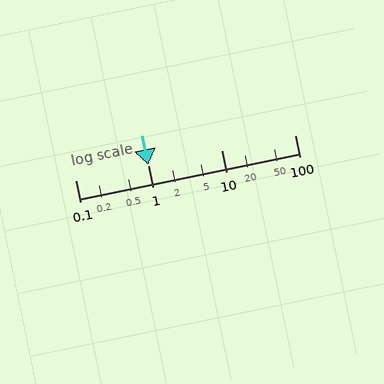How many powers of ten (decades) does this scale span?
The scale spans 3 decades, from 0.1 to 100.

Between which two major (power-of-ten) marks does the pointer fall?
The pointer is between 0.1 and 1.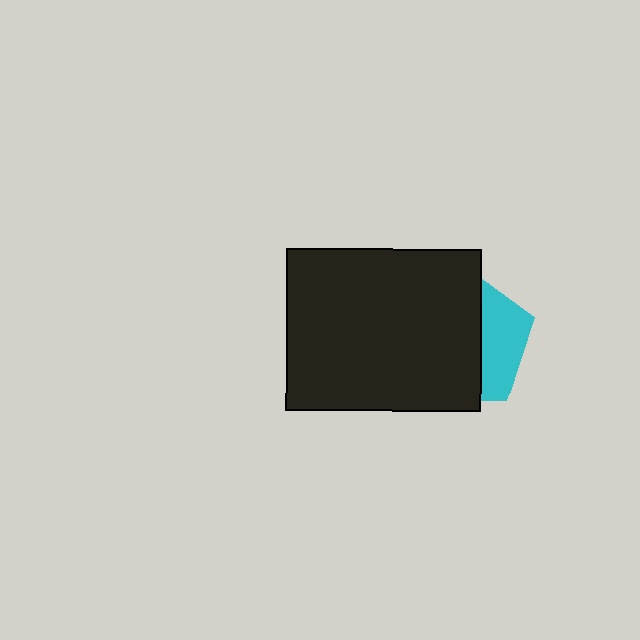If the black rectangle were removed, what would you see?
You would see the complete cyan pentagon.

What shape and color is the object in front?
The object in front is a black rectangle.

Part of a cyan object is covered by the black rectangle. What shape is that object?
It is a pentagon.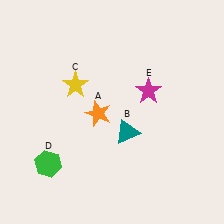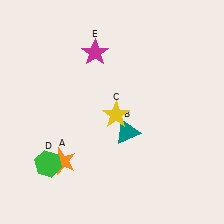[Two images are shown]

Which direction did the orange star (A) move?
The orange star (A) moved down.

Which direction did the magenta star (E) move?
The magenta star (E) moved left.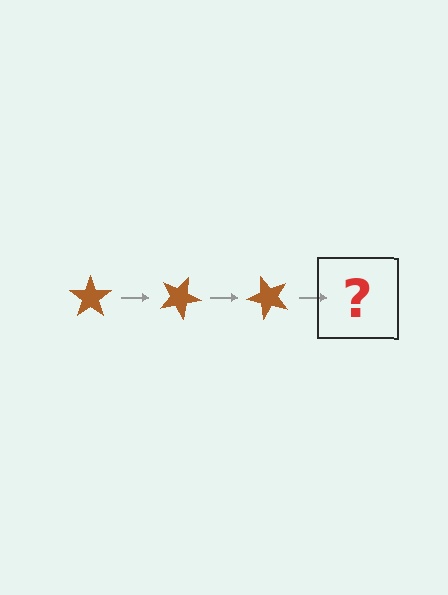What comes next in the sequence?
The next element should be a brown star rotated 75 degrees.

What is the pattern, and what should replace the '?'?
The pattern is that the star rotates 25 degrees each step. The '?' should be a brown star rotated 75 degrees.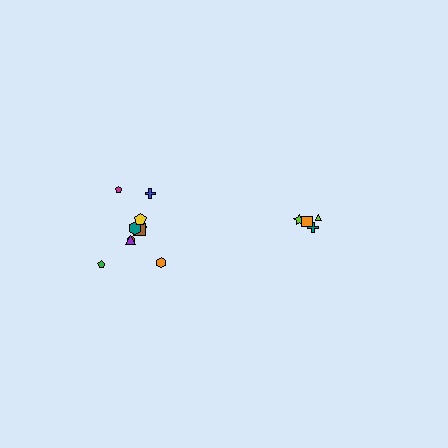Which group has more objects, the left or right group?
The left group.